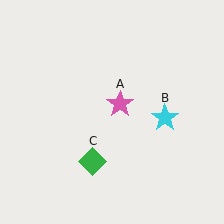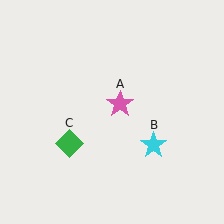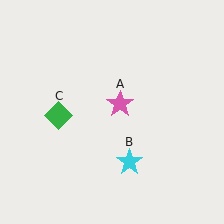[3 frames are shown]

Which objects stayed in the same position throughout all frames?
Pink star (object A) remained stationary.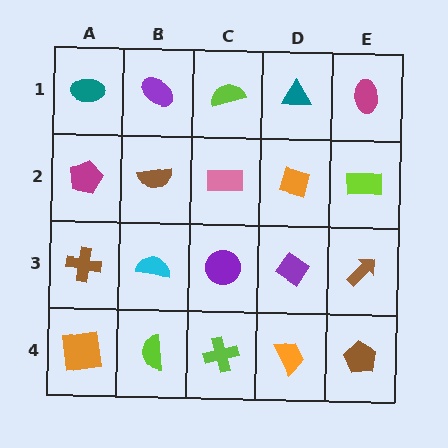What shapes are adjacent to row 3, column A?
A magenta pentagon (row 2, column A), an orange square (row 4, column A), a cyan semicircle (row 3, column B).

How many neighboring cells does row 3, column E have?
3.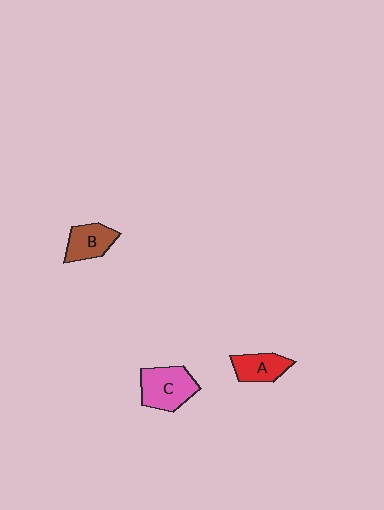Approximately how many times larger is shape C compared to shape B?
Approximately 1.4 times.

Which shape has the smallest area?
Shape A (red).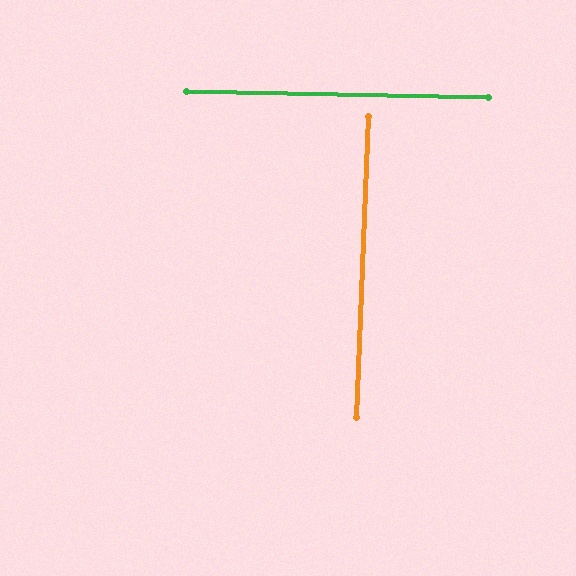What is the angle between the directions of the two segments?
Approximately 89 degrees.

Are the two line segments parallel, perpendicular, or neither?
Perpendicular — they meet at approximately 89°.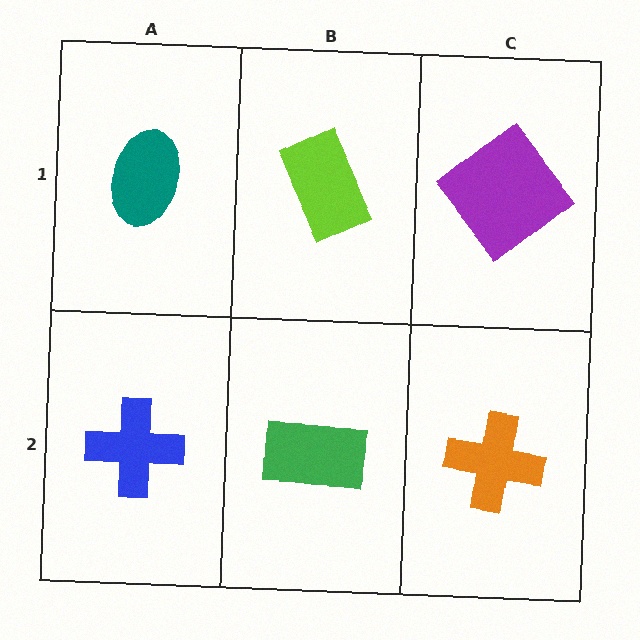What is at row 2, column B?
A green rectangle.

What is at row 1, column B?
A lime rectangle.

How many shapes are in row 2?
3 shapes.